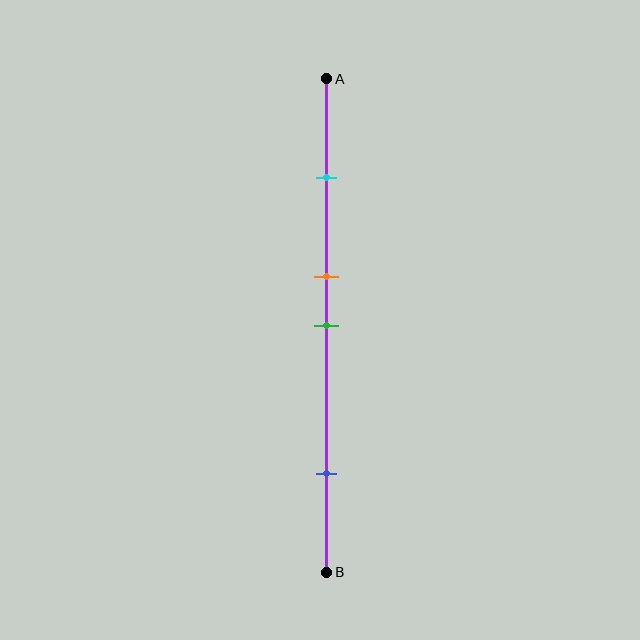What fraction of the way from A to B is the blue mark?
The blue mark is approximately 80% (0.8) of the way from A to B.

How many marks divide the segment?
There are 4 marks dividing the segment.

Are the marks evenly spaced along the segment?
No, the marks are not evenly spaced.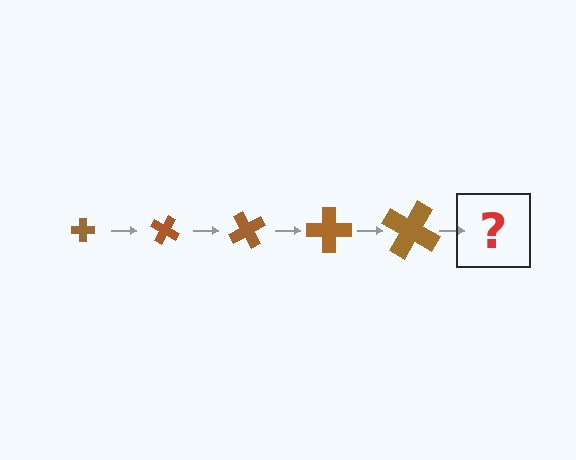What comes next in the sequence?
The next element should be a cross, larger than the previous one and rotated 150 degrees from the start.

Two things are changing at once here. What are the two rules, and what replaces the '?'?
The two rules are that the cross grows larger each step and it rotates 30 degrees each step. The '?' should be a cross, larger than the previous one and rotated 150 degrees from the start.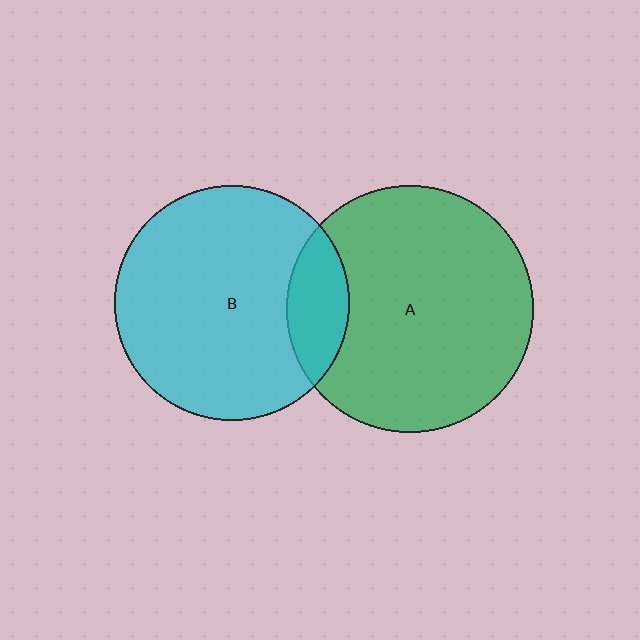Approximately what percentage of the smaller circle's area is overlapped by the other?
Approximately 15%.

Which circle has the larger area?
Circle A (green).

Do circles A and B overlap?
Yes.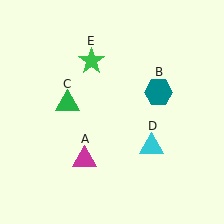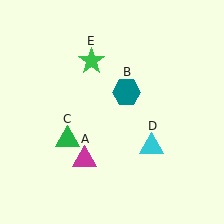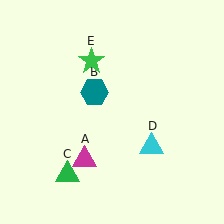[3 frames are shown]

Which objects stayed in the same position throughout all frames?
Magenta triangle (object A) and cyan triangle (object D) and green star (object E) remained stationary.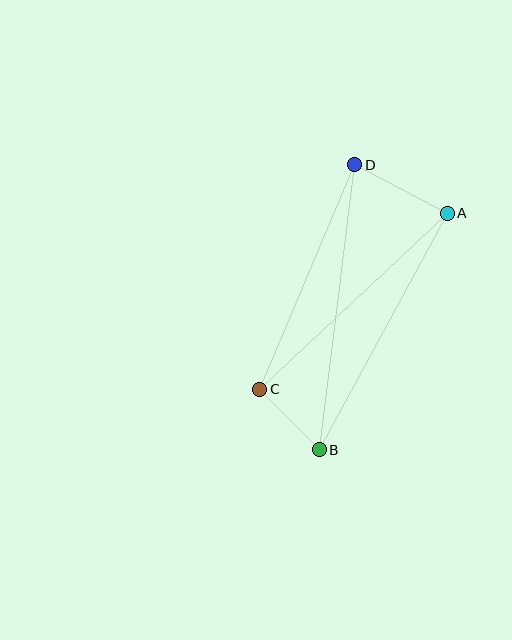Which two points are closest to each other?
Points B and C are closest to each other.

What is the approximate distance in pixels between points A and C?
The distance between A and C is approximately 257 pixels.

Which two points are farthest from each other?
Points B and D are farthest from each other.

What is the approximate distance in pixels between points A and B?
The distance between A and B is approximately 269 pixels.